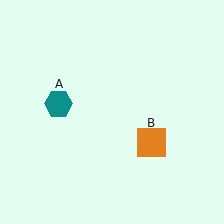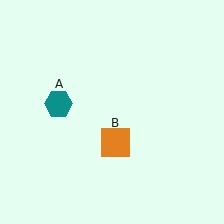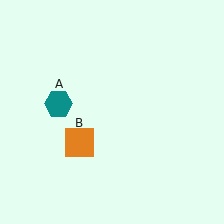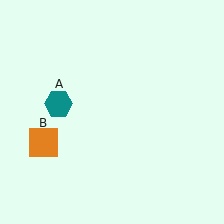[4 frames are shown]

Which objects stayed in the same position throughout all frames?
Teal hexagon (object A) remained stationary.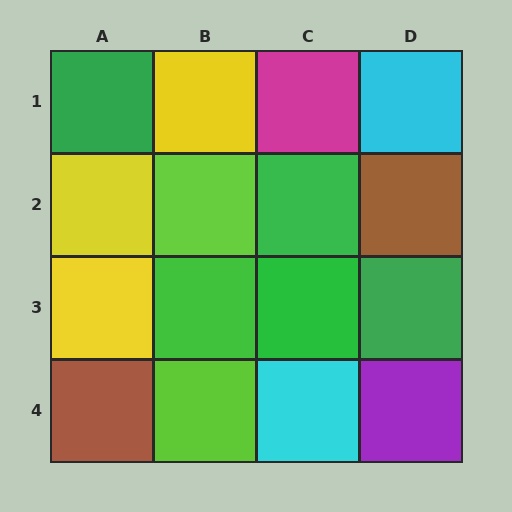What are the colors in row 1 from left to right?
Green, yellow, magenta, cyan.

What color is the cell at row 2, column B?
Lime.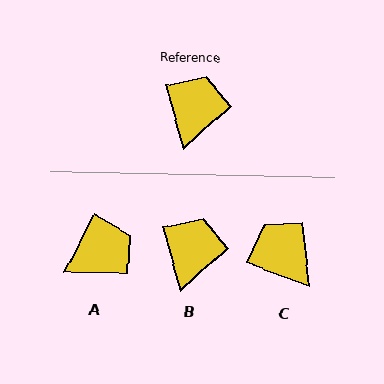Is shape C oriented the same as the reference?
No, it is off by about 53 degrees.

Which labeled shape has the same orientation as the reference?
B.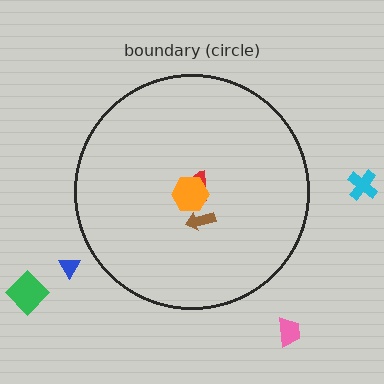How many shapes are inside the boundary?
3 inside, 4 outside.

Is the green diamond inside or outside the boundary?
Outside.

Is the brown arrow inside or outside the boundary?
Inside.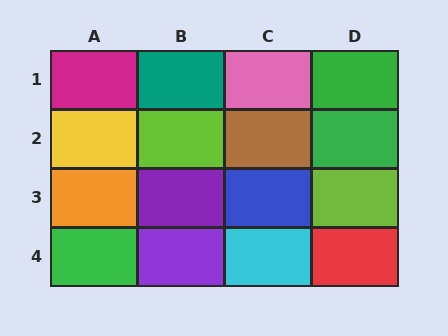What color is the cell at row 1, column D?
Green.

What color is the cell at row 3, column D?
Lime.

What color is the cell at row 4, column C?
Cyan.